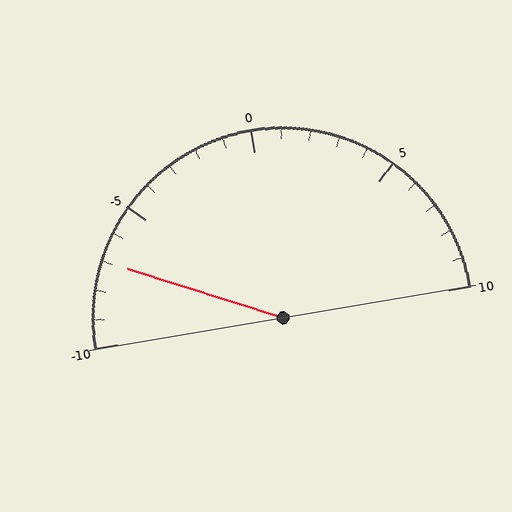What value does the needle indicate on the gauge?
The needle indicates approximately -7.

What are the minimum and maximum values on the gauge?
The gauge ranges from -10 to 10.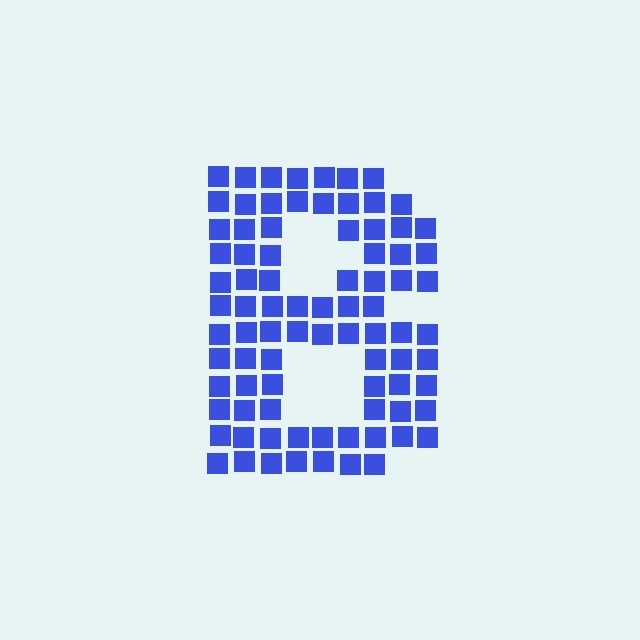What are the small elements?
The small elements are squares.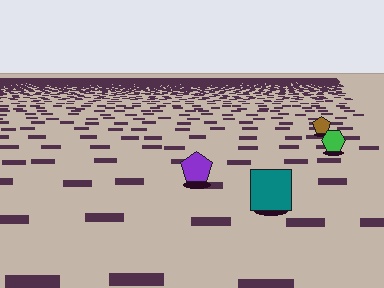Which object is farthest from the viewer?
The brown pentagon is farthest from the viewer. It appears smaller and the ground texture around it is denser.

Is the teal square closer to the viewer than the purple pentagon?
Yes. The teal square is closer — you can tell from the texture gradient: the ground texture is coarser near it.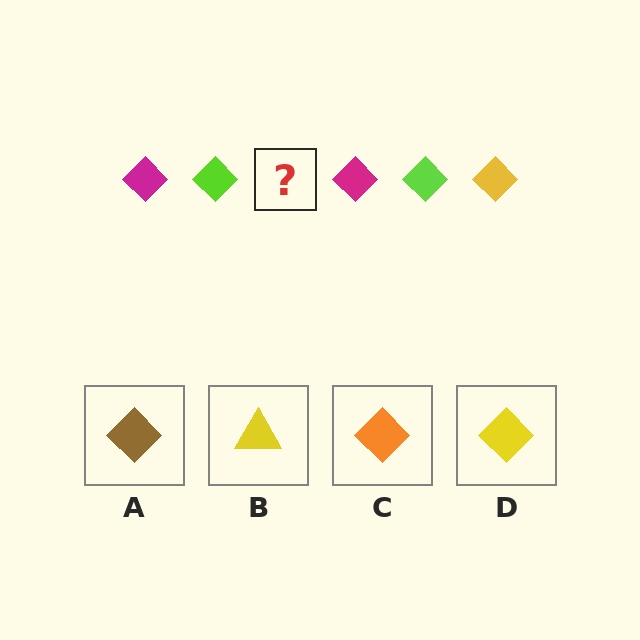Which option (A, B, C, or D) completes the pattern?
D.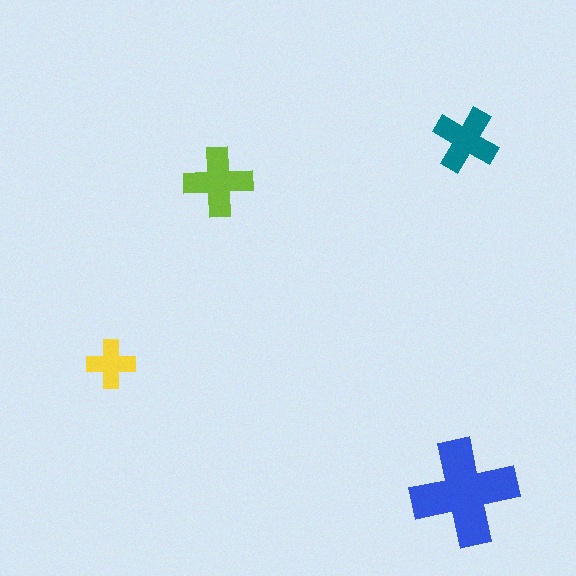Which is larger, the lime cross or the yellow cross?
The lime one.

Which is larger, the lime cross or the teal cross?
The lime one.